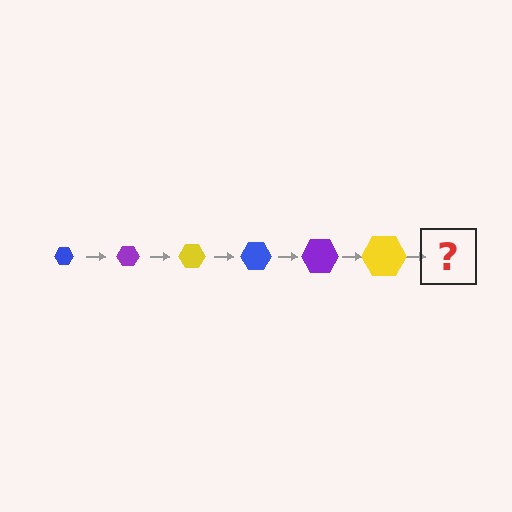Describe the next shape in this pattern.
It should be a blue hexagon, larger than the previous one.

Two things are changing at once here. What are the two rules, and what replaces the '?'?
The two rules are that the hexagon grows larger each step and the color cycles through blue, purple, and yellow. The '?' should be a blue hexagon, larger than the previous one.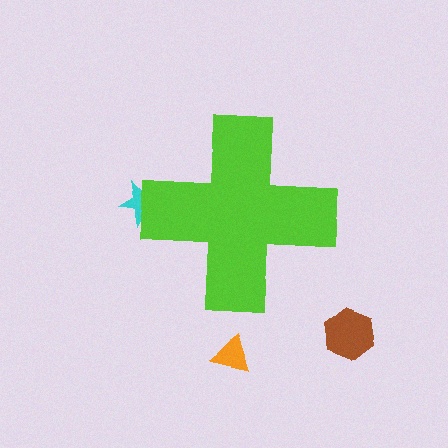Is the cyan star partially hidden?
Yes, the cyan star is partially hidden behind the lime cross.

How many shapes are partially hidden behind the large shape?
1 shape is partially hidden.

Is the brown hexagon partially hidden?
No, the brown hexagon is fully visible.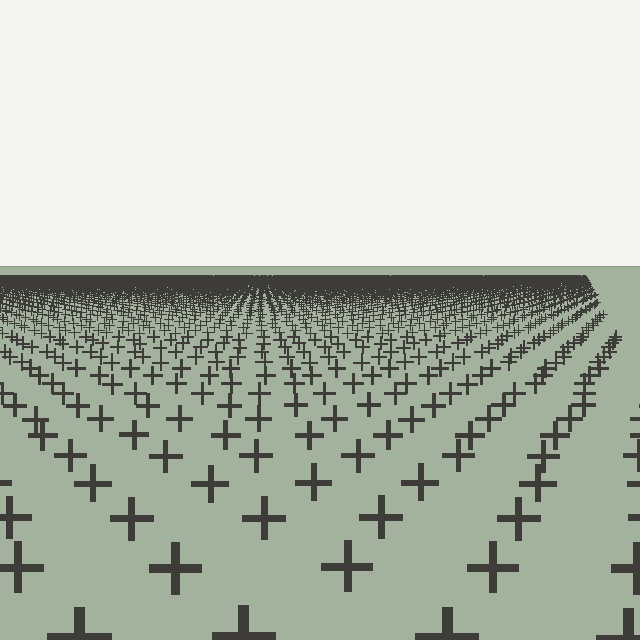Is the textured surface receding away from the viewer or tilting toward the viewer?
The surface is receding away from the viewer. Texture elements get smaller and denser toward the top.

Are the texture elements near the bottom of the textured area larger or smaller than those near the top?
Larger. Near the bottom, elements are closer to the viewer and appear at a bigger on-screen size.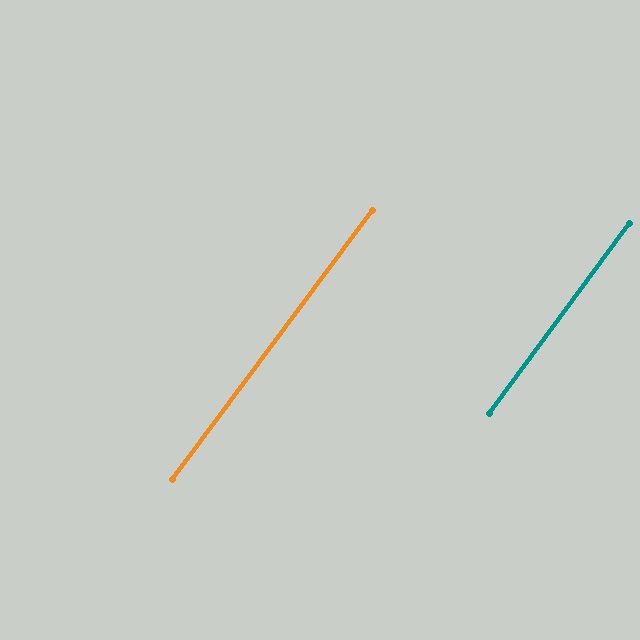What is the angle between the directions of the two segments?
Approximately 0 degrees.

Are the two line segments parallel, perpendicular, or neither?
Parallel — their directions differ by only 0.1°.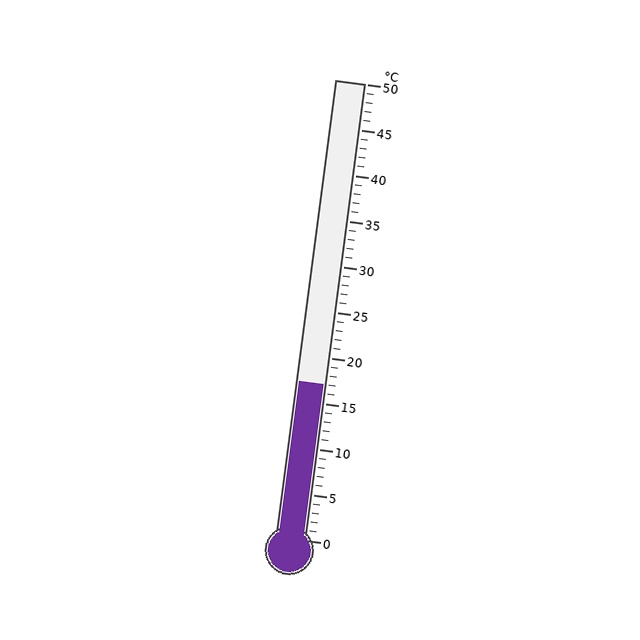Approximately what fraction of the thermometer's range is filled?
The thermometer is filled to approximately 35% of its range.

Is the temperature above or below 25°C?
The temperature is below 25°C.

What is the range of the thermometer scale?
The thermometer scale ranges from 0°C to 50°C.